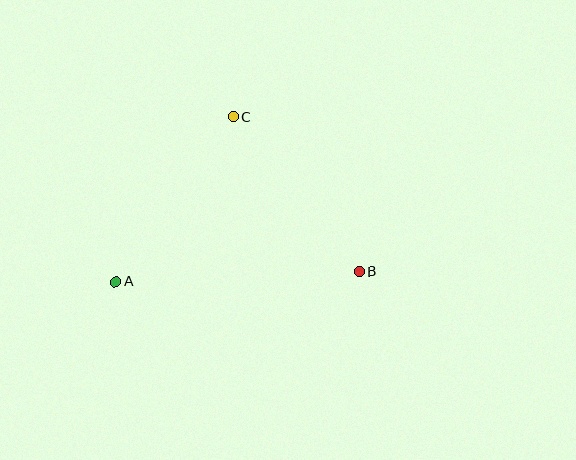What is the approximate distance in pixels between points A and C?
The distance between A and C is approximately 202 pixels.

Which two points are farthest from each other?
Points A and B are farthest from each other.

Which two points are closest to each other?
Points B and C are closest to each other.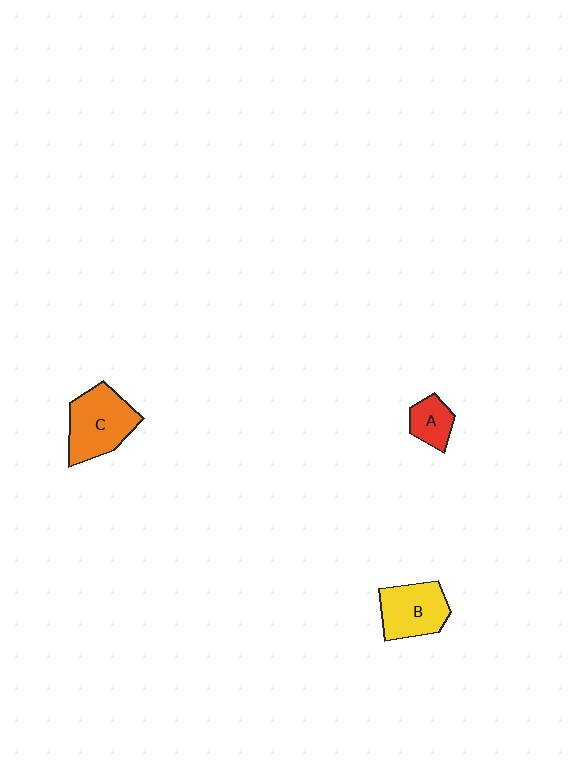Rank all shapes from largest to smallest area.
From largest to smallest: C (orange), B (yellow), A (red).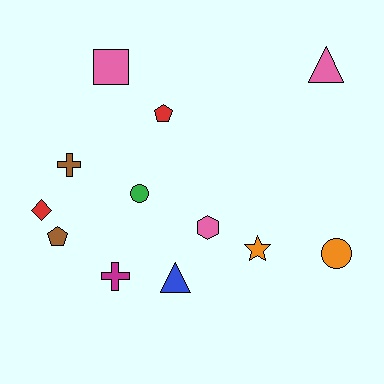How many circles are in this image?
There are 2 circles.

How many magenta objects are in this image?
There is 1 magenta object.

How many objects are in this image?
There are 12 objects.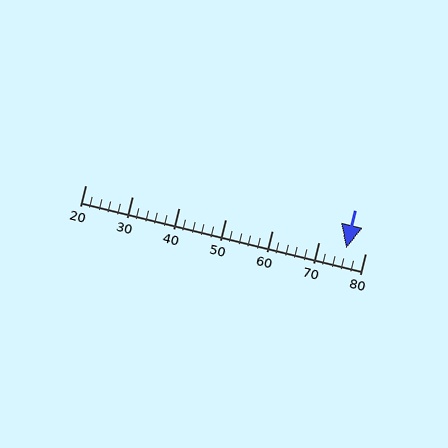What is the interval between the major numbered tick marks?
The major tick marks are spaced 10 units apart.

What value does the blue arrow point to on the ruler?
The blue arrow points to approximately 76.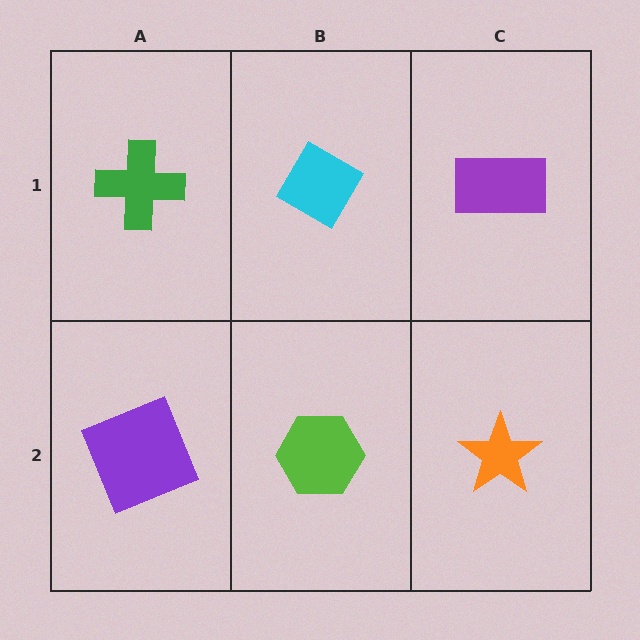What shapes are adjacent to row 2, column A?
A green cross (row 1, column A), a lime hexagon (row 2, column B).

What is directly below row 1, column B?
A lime hexagon.